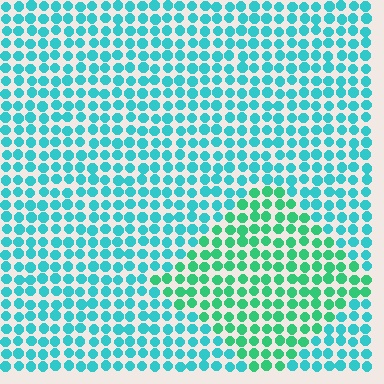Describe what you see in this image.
The image is filled with small cyan elements in a uniform arrangement. A diamond-shaped region is visible where the elements are tinted to a slightly different hue, forming a subtle color boundary.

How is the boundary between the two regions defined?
The boundary is defined purely by a slight shift in hue (about 33 degrees). Spacing, size, and orientation are identical on both sides.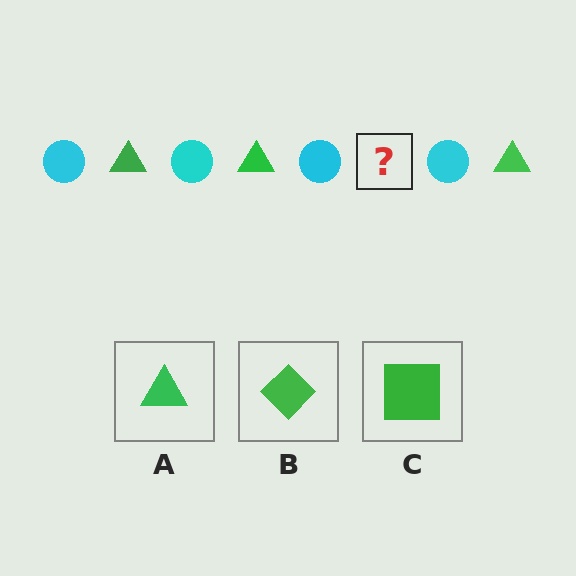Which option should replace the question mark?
Option A.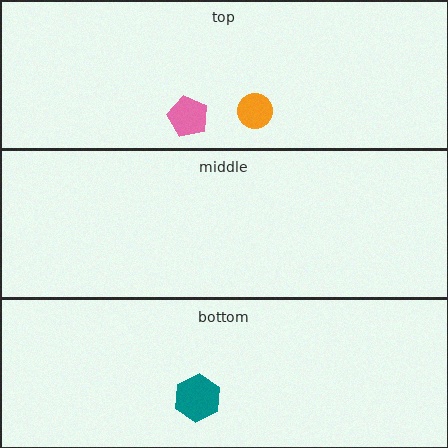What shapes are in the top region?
The pink pentagon, the orange circle.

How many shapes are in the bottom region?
1.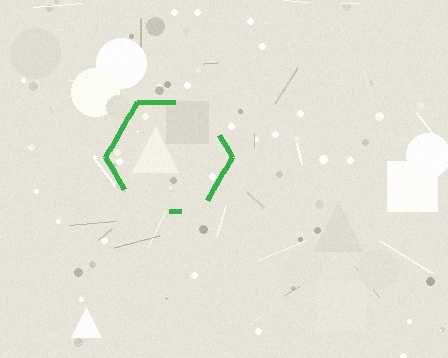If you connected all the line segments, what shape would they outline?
They would outline a hexagon.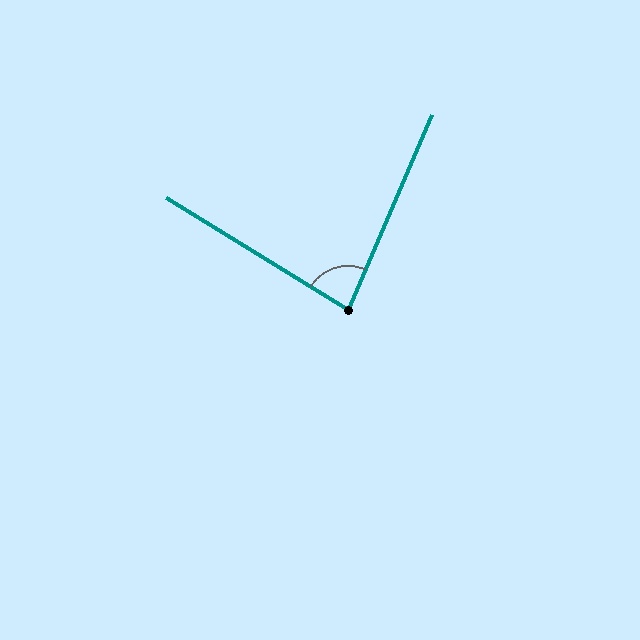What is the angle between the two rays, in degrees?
Approximately 82 degrees.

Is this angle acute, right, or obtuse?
It is acute.